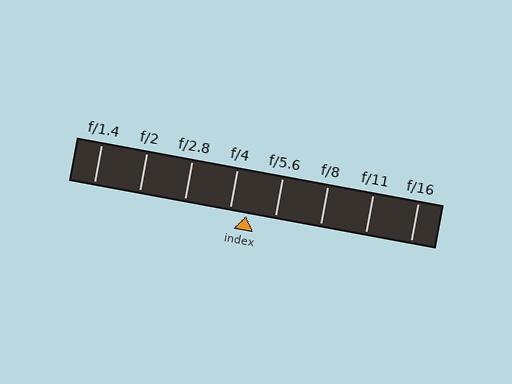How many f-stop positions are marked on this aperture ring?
There are 8 f-stop positions marked.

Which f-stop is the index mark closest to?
The index mark is closest to f/4.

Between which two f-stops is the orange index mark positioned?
The index mark is between f/4 and f/5.6.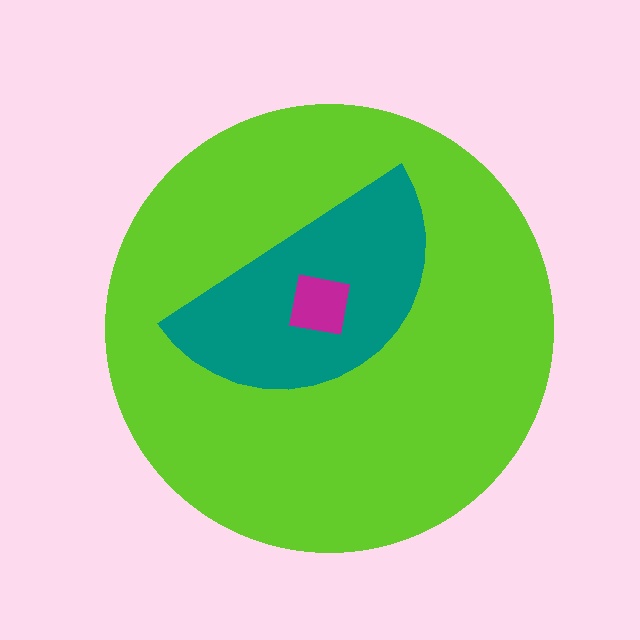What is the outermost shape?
The lime circle.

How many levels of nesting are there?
3.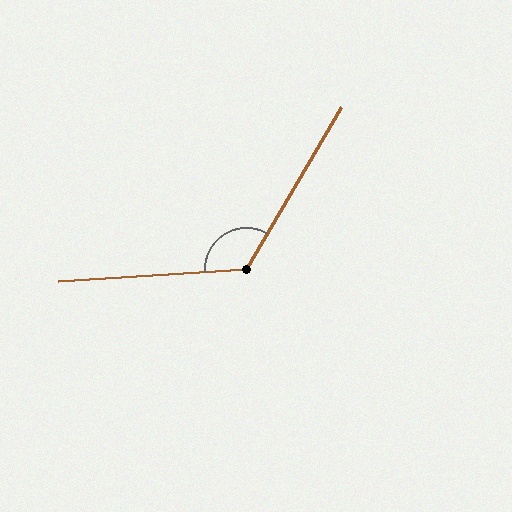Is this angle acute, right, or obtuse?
It is obtuse.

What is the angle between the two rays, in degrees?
Approximately 124 degrees.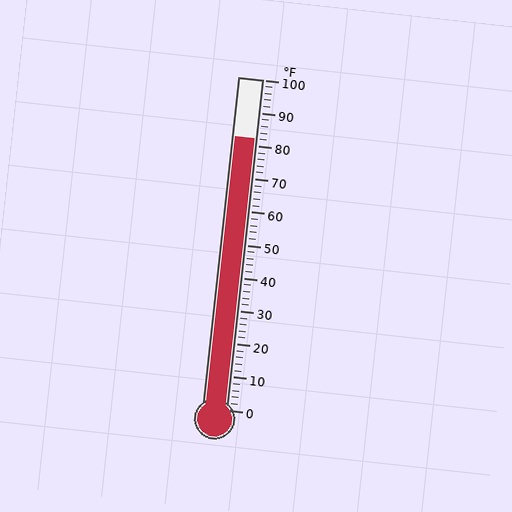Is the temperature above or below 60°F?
The temperature is above 60°F.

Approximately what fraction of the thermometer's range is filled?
The thermometer is filled to approximately 80% of its range.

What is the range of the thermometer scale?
The thermometer scale ranges from 0°F to 100°F.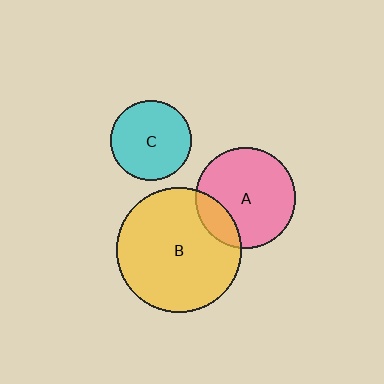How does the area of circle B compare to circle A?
Approximately 1.6 times.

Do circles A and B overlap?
Yes.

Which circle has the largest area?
Circle B (yellow).